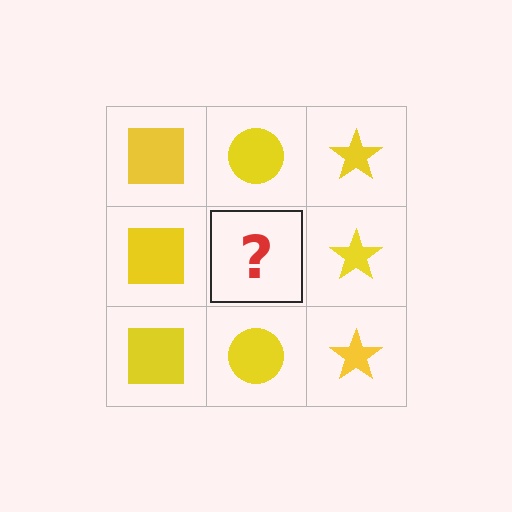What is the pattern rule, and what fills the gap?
The rule is that each column has a consistent shape. The gap should be filled with a yellow circle.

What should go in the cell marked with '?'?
The missing cell should contain a yellow circle.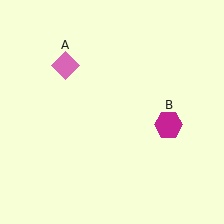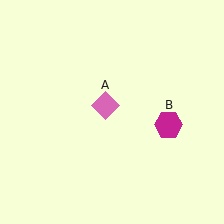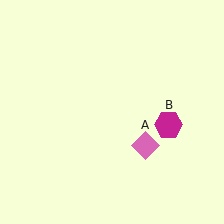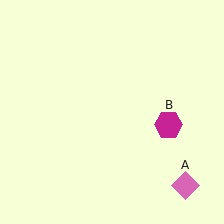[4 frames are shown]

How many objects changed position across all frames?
1 object changed position: pink diamond (object A).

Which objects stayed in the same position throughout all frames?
Magenta hexagon (object B) remained stationary.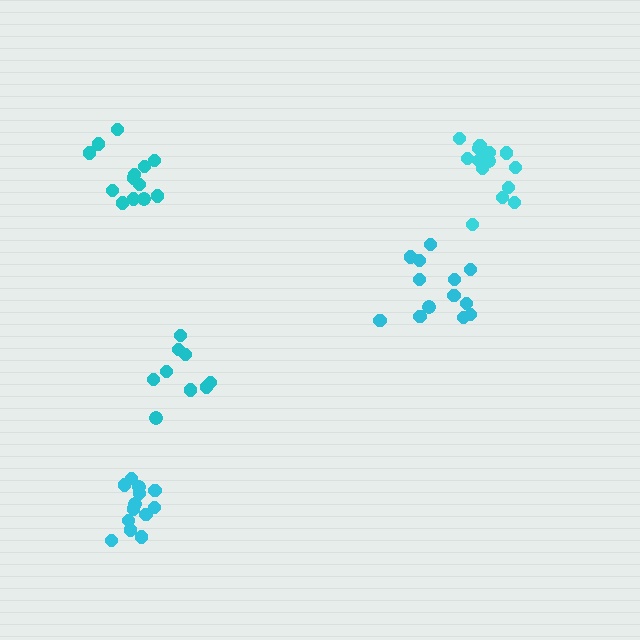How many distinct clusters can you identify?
There are 5 distinct clusters.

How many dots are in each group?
Group 1: 13 dots, Group 2: 13 dots, Group 3: 9 dots, Group 4: 14 dots, Group 5: 13 dots (62 total).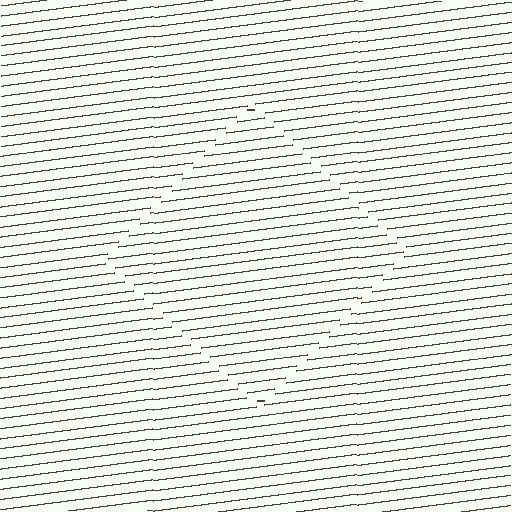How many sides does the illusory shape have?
4 sides — the line-ends trace a square.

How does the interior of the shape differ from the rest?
The interior of the shape contains the same grating, shifted by half a period — the contour is defined by the phase discontinuity where line-ends from the inner and outer gratings abut.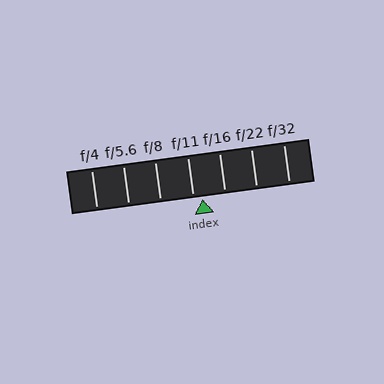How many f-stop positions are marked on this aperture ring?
There are 7 f-stop positions marked.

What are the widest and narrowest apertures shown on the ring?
The widest aperture shown is f/4 and the narrowest is f/32.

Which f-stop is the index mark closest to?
The index mark is closest to f/11.